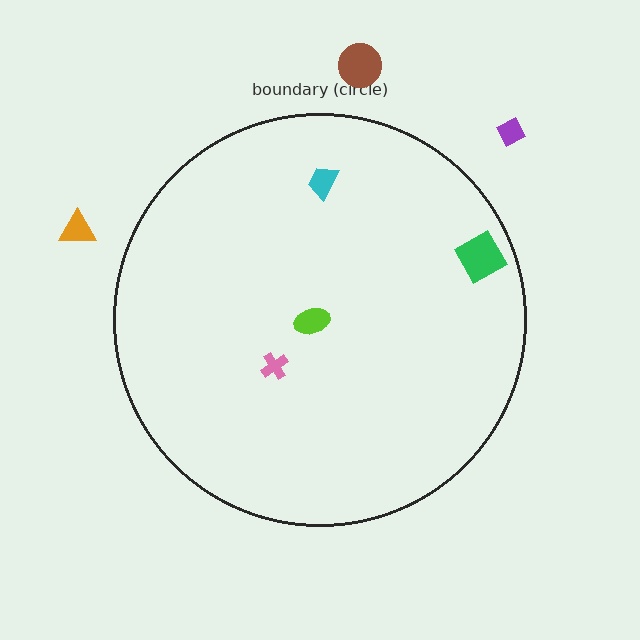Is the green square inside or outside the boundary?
Inside.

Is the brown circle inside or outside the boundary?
Outside.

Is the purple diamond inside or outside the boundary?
Outside.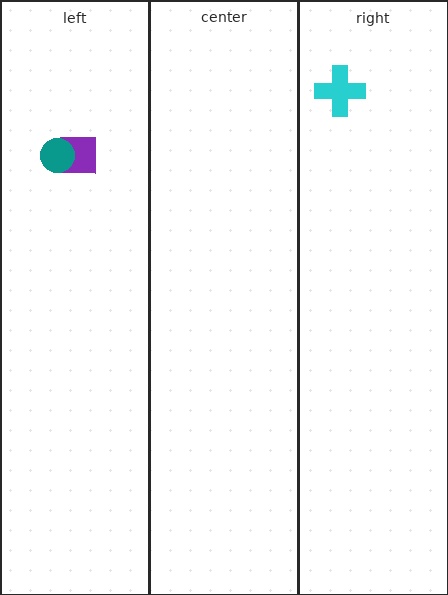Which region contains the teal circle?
The left region.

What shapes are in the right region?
The cyan cross.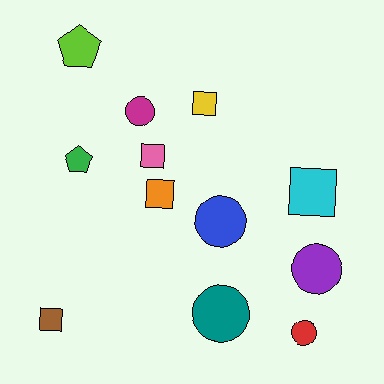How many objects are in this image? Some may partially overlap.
There are 12 objects.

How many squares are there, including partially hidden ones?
There are 5 squares.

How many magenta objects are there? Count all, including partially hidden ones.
There is 1 magenta object.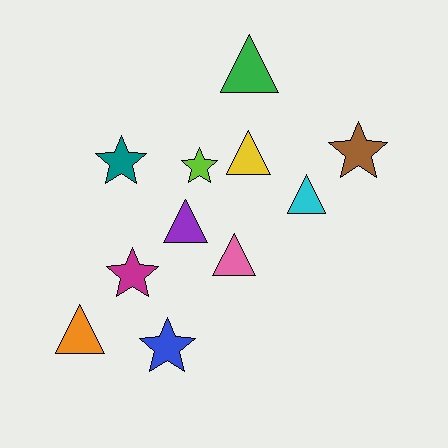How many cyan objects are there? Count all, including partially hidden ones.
There is 1 cyan object.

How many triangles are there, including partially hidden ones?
There are 6 triangles.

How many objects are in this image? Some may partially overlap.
There are 11 objects.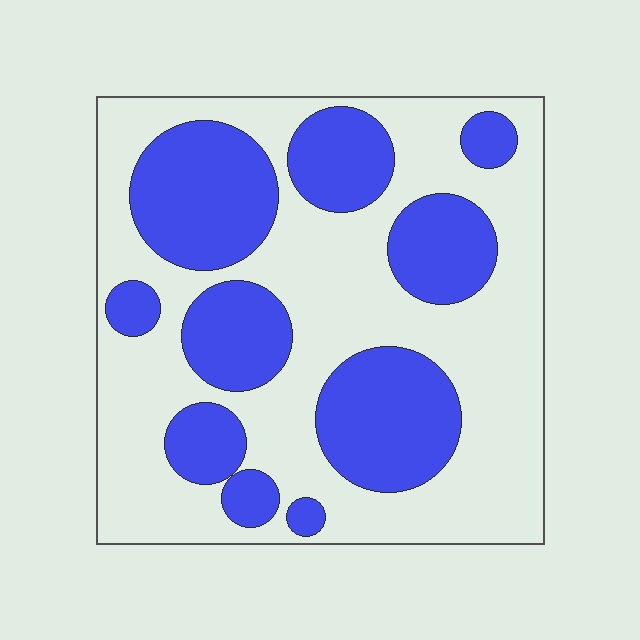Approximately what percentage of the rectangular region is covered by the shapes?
Approximately 40%.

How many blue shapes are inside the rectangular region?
10.